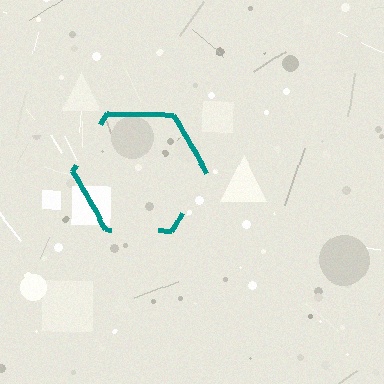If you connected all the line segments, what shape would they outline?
They would outline a hexagon.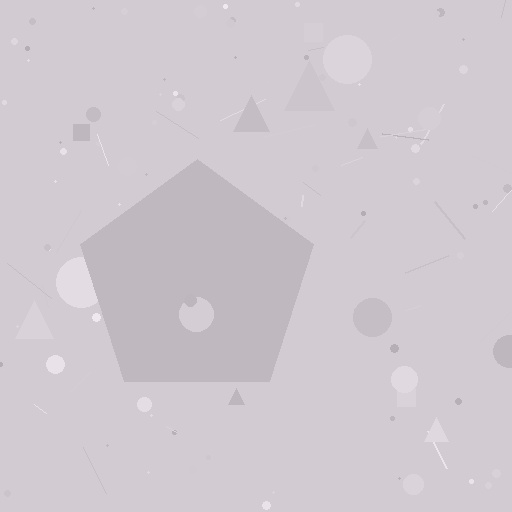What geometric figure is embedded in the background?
A pentagon is embedded in the background.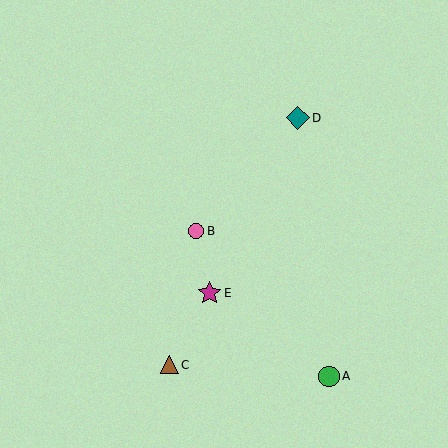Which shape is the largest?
The magenta star (labeled E) is the largest.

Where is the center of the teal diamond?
The center of the teal diamond is at (298, 118).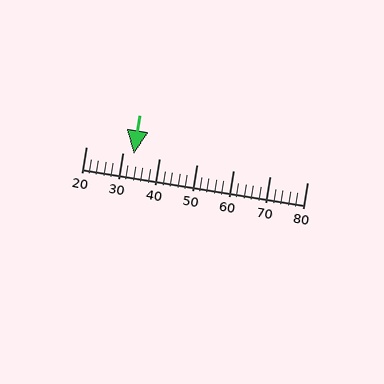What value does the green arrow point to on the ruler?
The green arrow points to approximately 33.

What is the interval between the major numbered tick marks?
The major tick marks are spaced 10 units apart.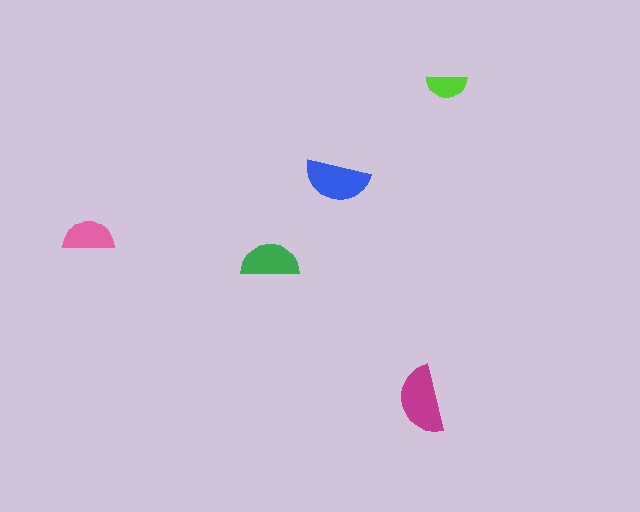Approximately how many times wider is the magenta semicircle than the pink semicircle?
About 1.5 times wider.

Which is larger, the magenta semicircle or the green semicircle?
The magenta one.